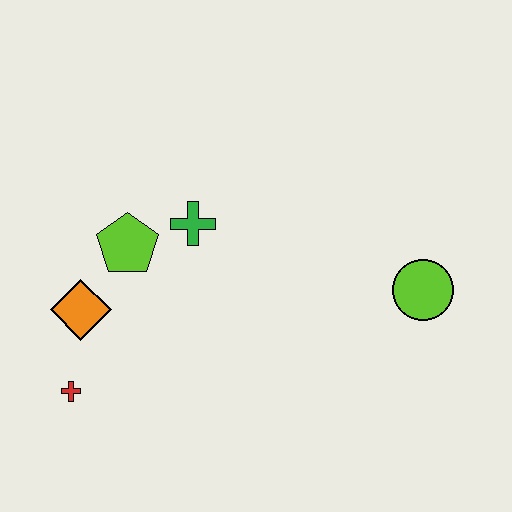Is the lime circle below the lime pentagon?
Yes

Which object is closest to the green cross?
The lime pentagon is closest to the green cross.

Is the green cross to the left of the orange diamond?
No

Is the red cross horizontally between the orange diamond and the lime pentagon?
No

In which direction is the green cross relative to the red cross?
The green cross is above the red cross.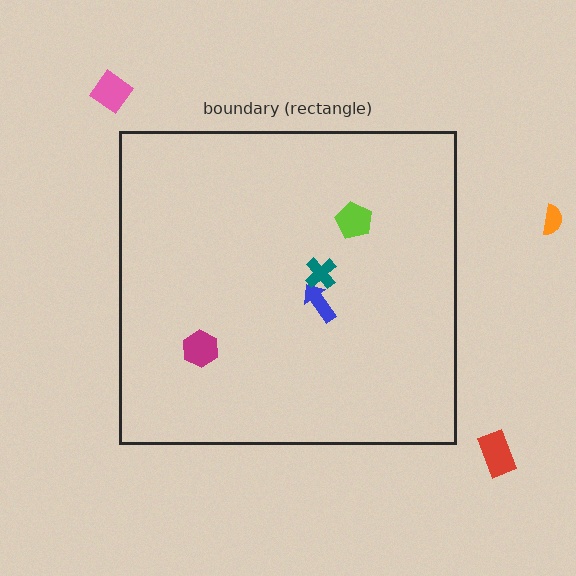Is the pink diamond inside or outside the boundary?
Outside.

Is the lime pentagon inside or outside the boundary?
Inside.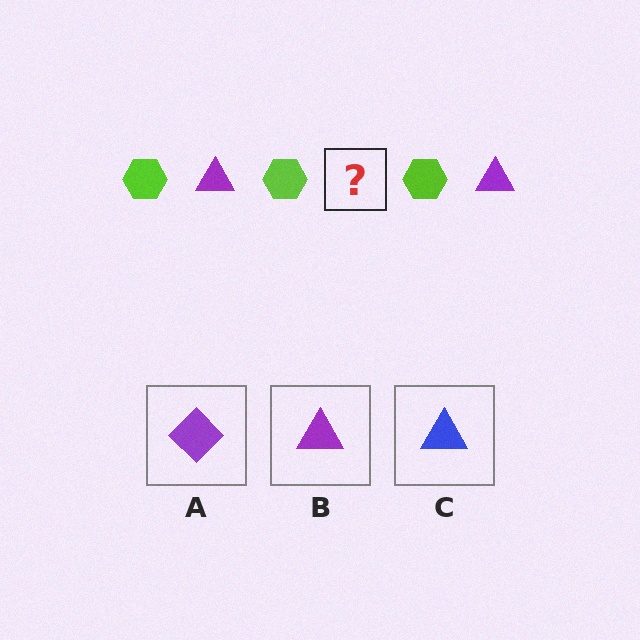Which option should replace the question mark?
Option B.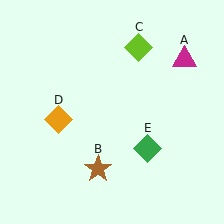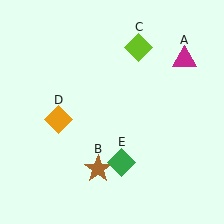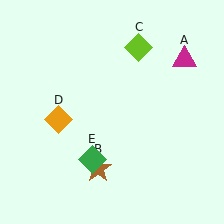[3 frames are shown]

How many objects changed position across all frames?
1 object changed position: green diamond (object E).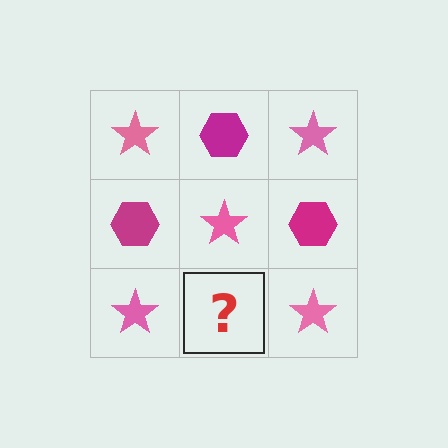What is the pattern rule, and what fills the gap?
The rule is that it alternates pink star and magenta hexagon in a checkerboard pattern. The gap should be filled with a magenta hexagon.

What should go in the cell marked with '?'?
The missing cell should contain a magenta hexagon.